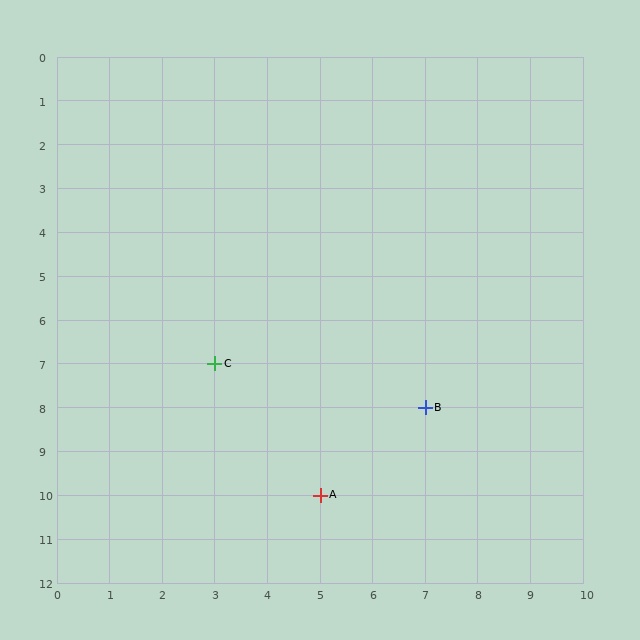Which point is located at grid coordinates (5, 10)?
Point A is at (5, 10).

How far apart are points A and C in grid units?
Points A and C are 2 columns and 3 rows apart (about 3.6 grid units diagonally).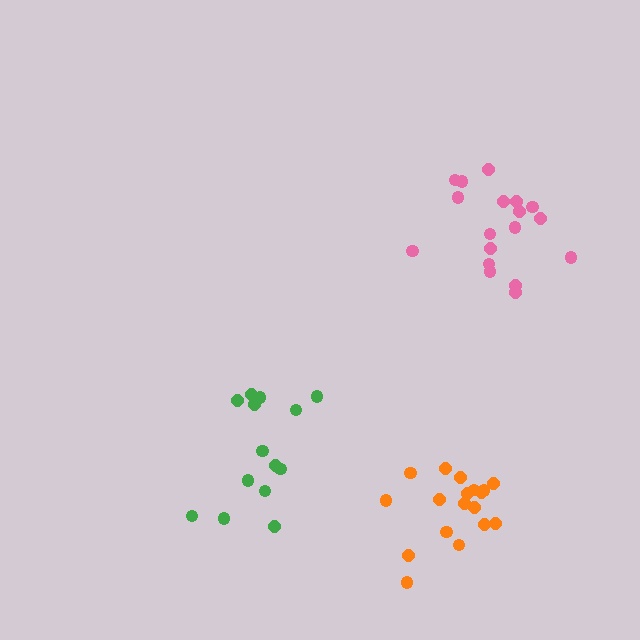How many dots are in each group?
Group 1: 14 dots, Group 2: 18 dots, Group 3: 18 dots (50 total).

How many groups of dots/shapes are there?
There are 3 groups.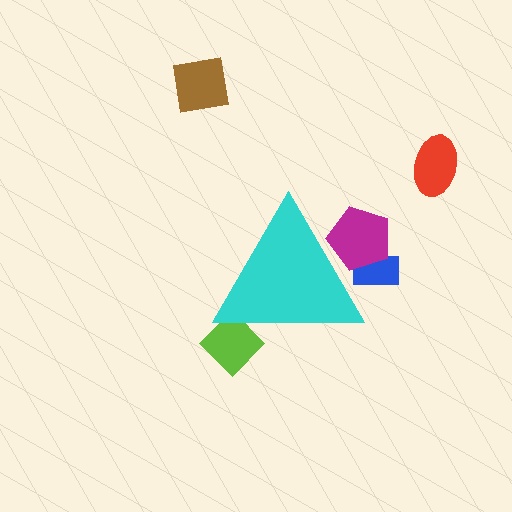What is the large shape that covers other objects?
A cyan triangle.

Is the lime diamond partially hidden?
Yes, the lime diamond is partially hidden behind the cyan triangle.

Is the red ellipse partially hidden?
No, the red ellipse is fully visible.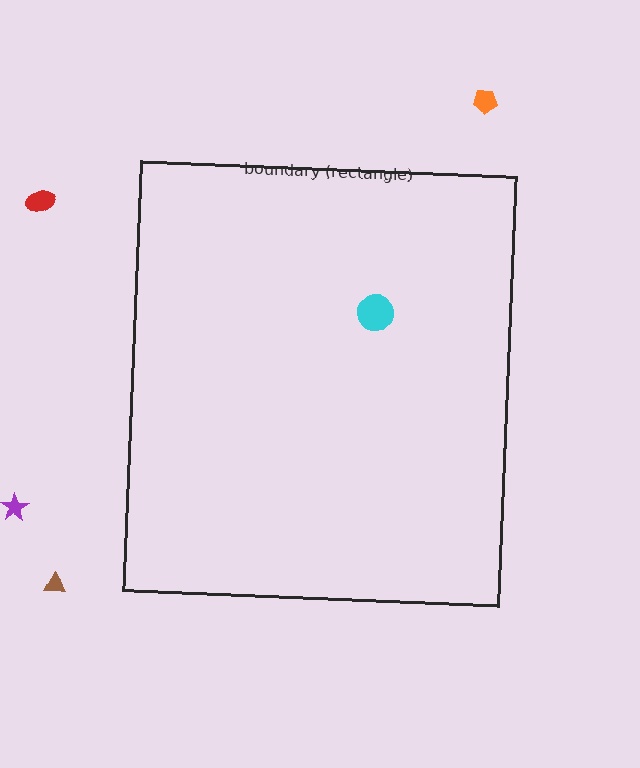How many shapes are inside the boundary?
1 inside, 4 outside.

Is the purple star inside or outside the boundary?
Outside.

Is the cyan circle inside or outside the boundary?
Inside.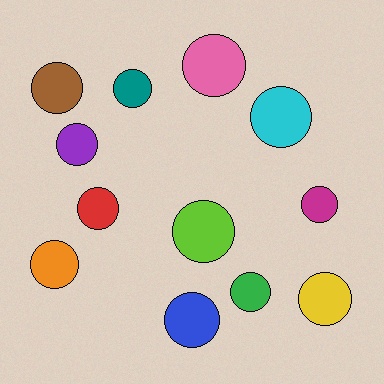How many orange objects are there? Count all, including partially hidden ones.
There is 1 orange object.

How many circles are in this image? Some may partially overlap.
There are 12 circles.